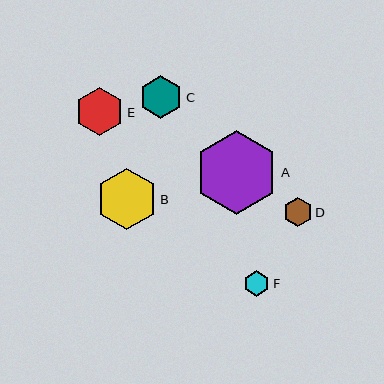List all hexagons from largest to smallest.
From largest to smallest: A, B, E, C, D, F.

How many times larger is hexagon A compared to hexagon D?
Hexagon A is approximately 3.0 times the size of hexagon D.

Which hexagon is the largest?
Hexagon A is the largest with a size of approximately 84 pixels.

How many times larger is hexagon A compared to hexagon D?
Hexagon A is approximately 3.0 times the size of hexagon D.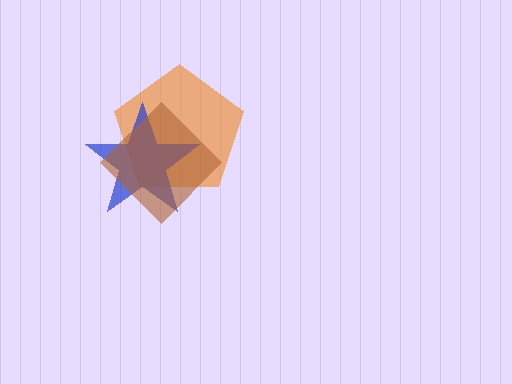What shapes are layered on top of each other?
The layered shapes are: an orange pentagon, a blue star, a brown diamond.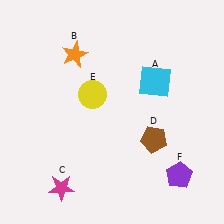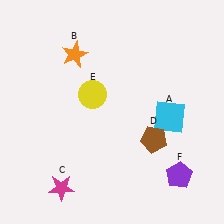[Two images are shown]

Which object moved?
The cyan square (A) moved down.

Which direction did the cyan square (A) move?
The cyan square (A) moved down.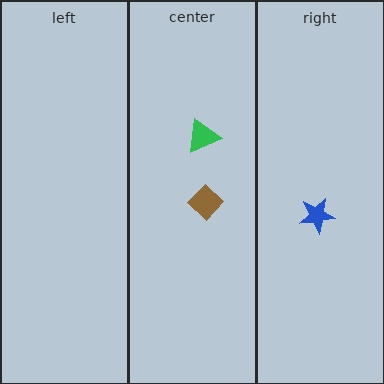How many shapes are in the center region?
2.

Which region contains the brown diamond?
The center region.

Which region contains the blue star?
The right region.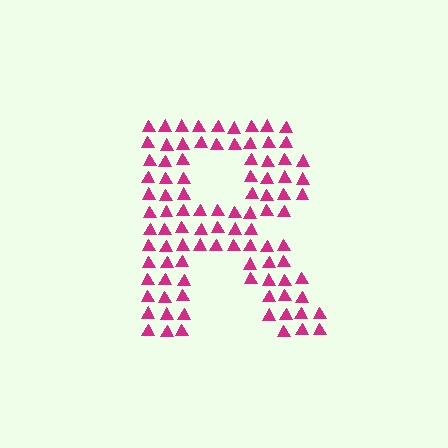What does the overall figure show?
The overall figure shows the letter R.